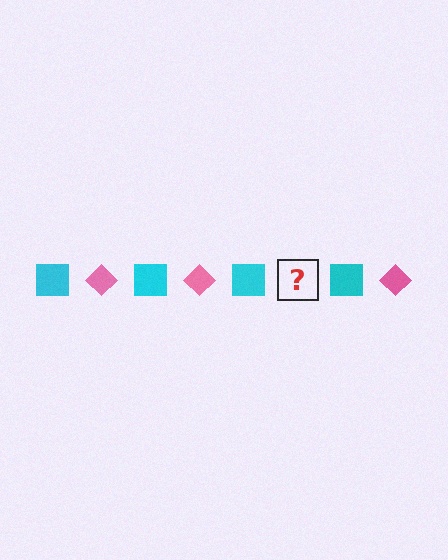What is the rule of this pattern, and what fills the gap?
The rule is that the pattern alternates between cyan square and pink diamond. The gap should be filled with a pink diamond.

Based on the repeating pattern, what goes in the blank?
The blank should be a pink diamond.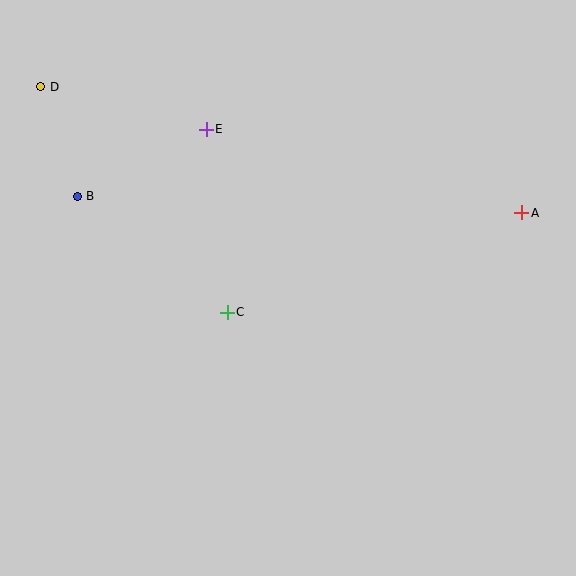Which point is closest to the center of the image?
Point C at (227, 312) is closest to the center.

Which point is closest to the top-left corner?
Point D is closest to the top-left corner.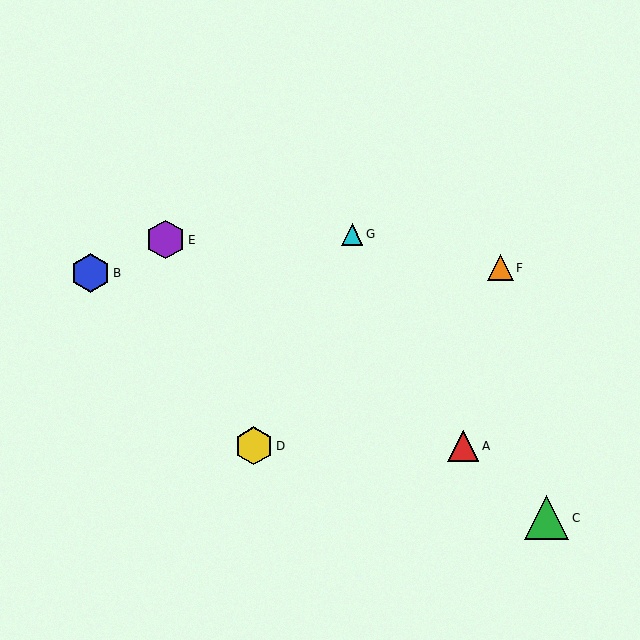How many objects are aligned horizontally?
2 objects (A, D) are aligned horizontally.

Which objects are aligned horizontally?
Objects A, D are aligned horizontally.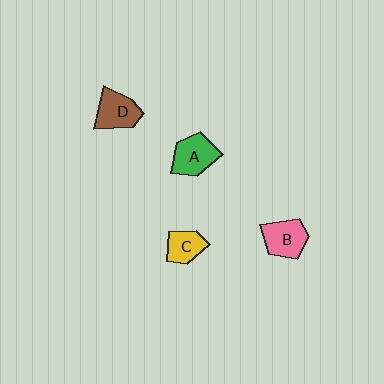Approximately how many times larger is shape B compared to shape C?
Approximately 1.3 times.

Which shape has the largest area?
Shape A (green).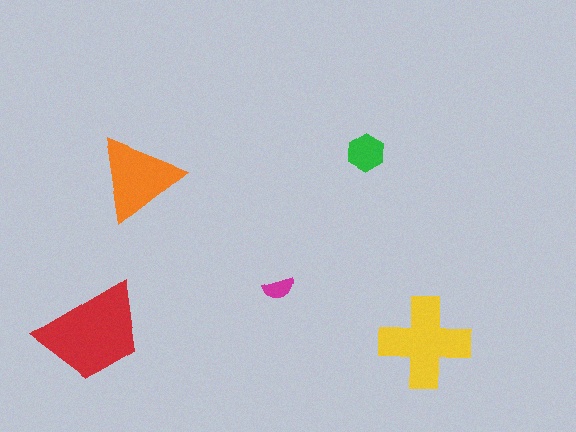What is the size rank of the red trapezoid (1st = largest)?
1st.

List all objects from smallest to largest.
The magenta semicircle, the green hexagon, the orange triangle, the yellow cross, the red trapezoid.